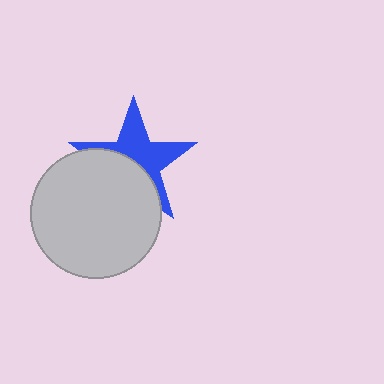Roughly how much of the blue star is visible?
About half of it is visible (roughly 54%).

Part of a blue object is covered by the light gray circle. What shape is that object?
It is a star.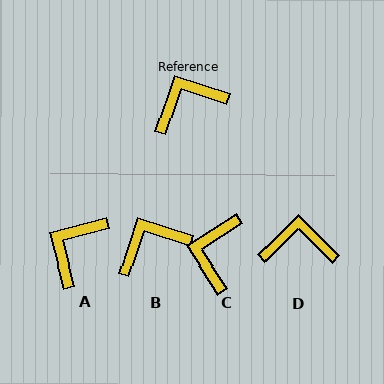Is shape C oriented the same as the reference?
No, it is off by about 51 degrees.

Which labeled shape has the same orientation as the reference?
B.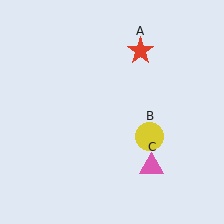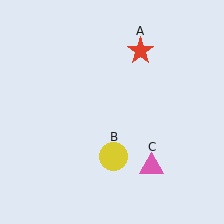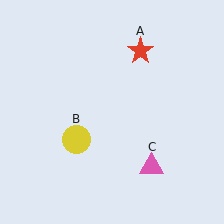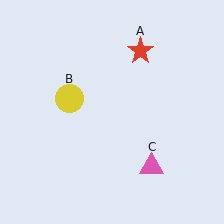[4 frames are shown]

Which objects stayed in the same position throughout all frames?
Red star (object A) and pink triangle (object C) remained stationary.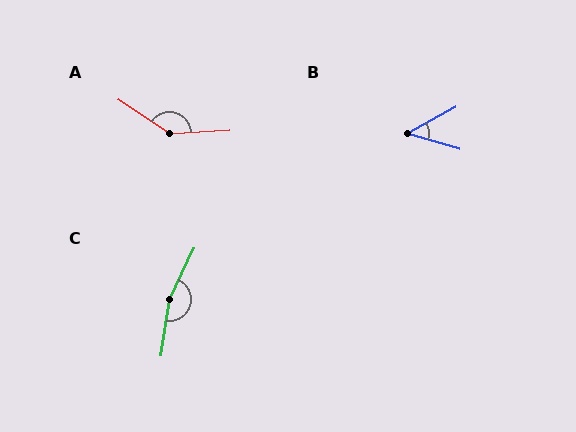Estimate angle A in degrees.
Approximately 144 degrees.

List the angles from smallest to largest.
B (44°), A (144°), C (163°).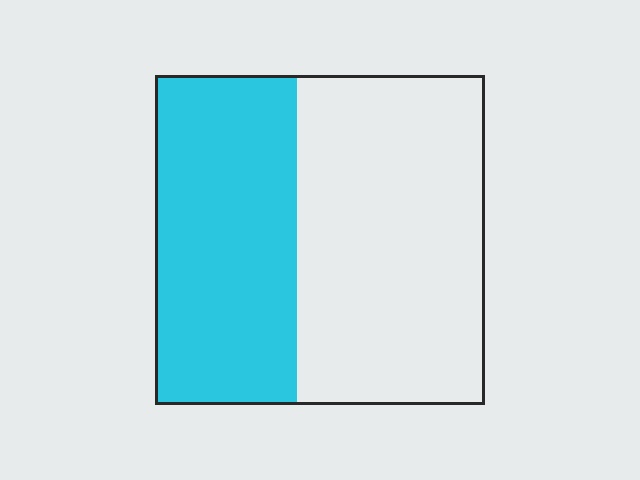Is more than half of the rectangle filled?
No.